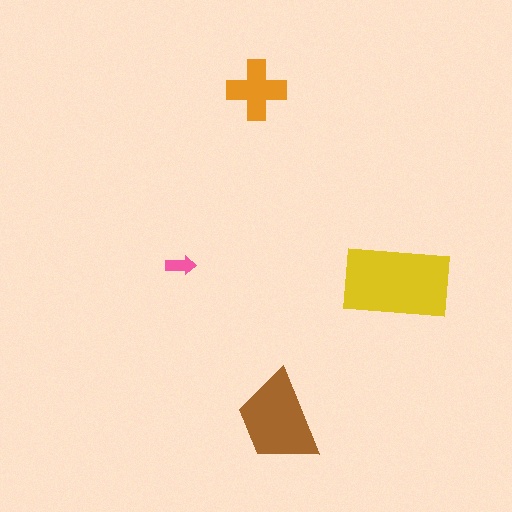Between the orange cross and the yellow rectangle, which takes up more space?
The yellow rectangle.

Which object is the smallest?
The pink arrow.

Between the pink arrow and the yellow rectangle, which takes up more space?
The yellow rectangle.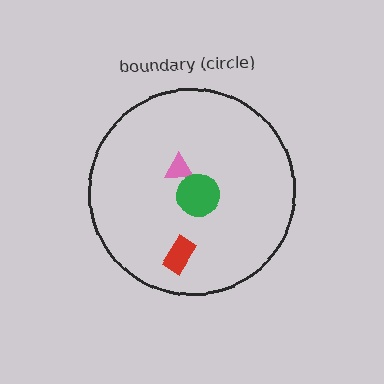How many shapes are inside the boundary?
4 inside, 0 outside.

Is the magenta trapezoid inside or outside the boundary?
Inside.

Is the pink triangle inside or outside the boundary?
Inside.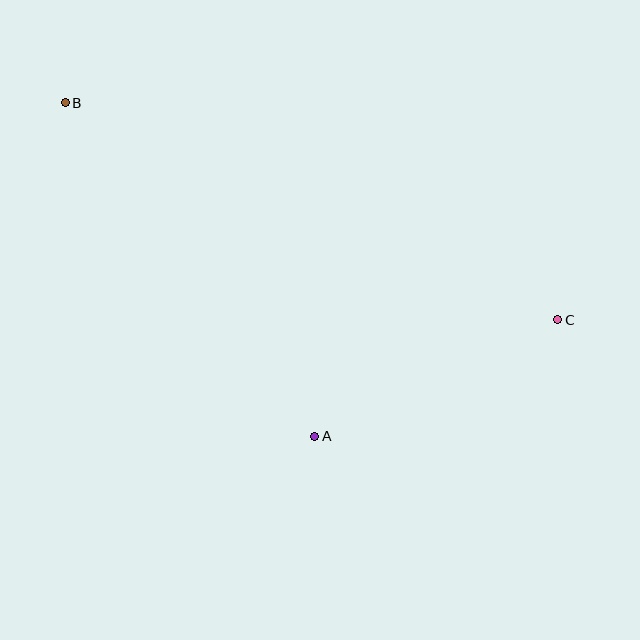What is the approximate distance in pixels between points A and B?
The distance between A and B is approximately 417 pixels.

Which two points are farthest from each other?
Points B and C are farthest from each other.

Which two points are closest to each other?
Points A and C are closest to each other.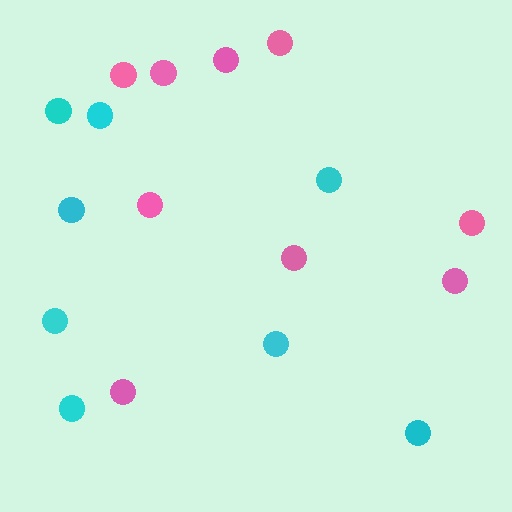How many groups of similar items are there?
There are 2 groups: one group of cyan circles (8) and one group of pink circles (9).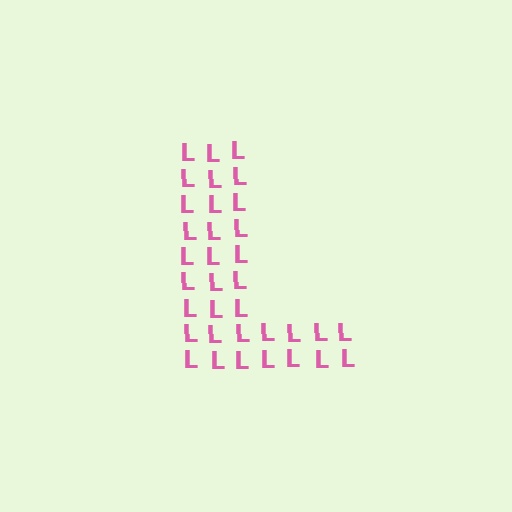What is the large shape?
The large shape is the letter L.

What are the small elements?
The small elements are letter L's.